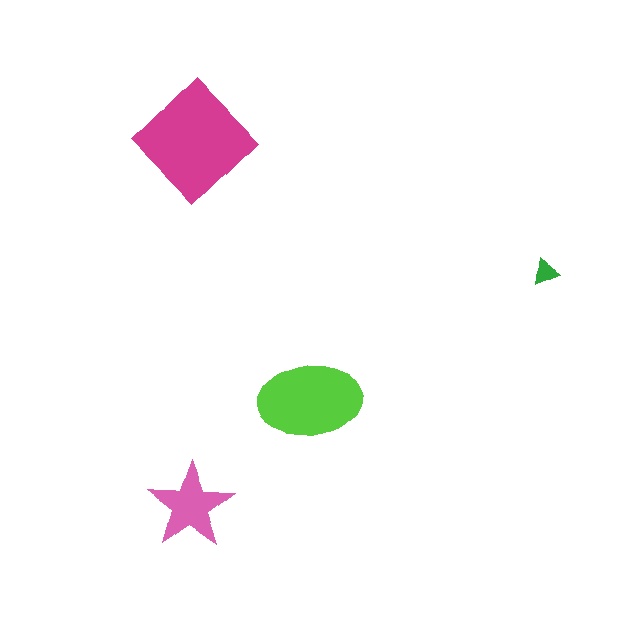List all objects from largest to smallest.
The magenta diamond, the lime ellipse, the pink star, the green triangle.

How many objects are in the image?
There are 4 objects in the image.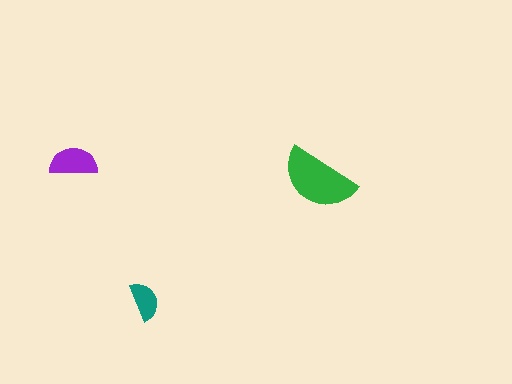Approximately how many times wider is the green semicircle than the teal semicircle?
About 2 times wider.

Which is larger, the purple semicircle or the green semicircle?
The green one.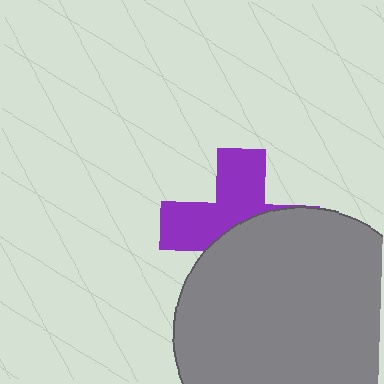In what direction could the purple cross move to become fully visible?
The purple cross could move up. That would shift it out from behind the gray circle entirely.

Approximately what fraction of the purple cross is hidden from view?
Roughly 51% of the purple cross is hidden behind the gray circle.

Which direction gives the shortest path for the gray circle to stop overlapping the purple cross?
Moving down gives the shortest separation.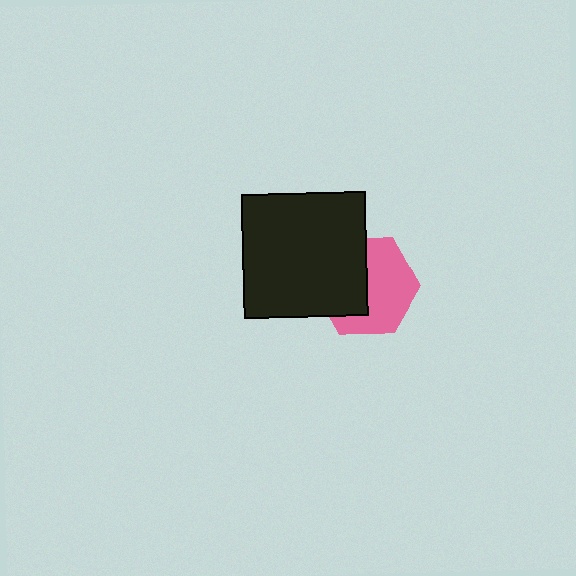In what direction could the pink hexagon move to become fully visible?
The pink hexagon could move right. That would shift it out from behind the black square entirely.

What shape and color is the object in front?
The object in front is a black square.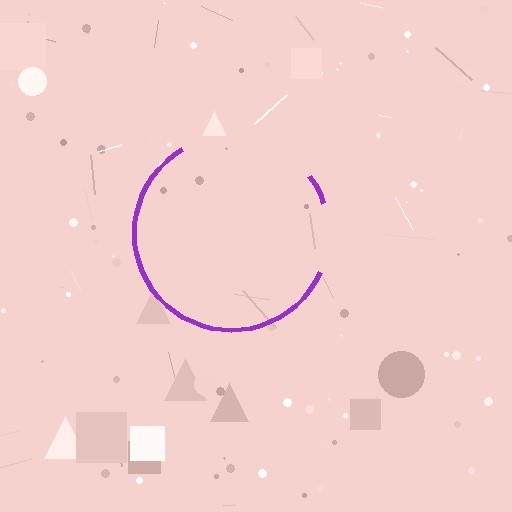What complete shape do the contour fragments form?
The contour fragments form a circle.